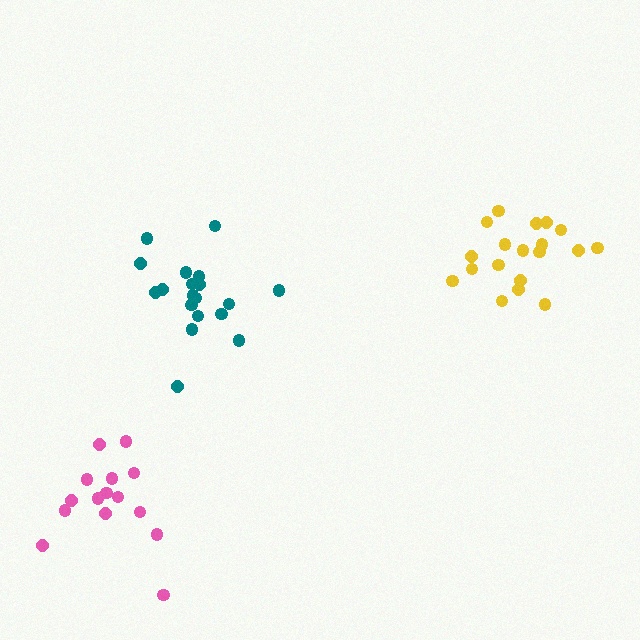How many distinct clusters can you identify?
There are 3 distinct clusters.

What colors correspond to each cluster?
The clusters are colored: teal, pink, yellow.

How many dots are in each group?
Group 1: 19 dots, Group 2: 15 dots, Group 3: 19 dots (53 total).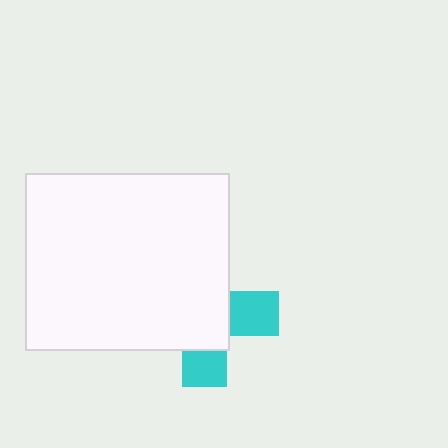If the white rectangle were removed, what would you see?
You would see the complete cyan cross.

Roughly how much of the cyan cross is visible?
A small part of it is visible (roughly 34%).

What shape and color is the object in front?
The object in front is a white rectangle.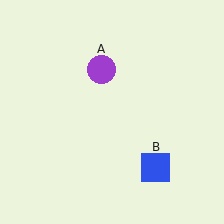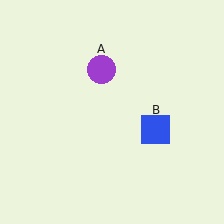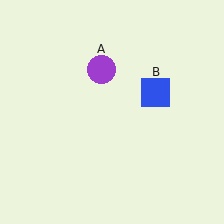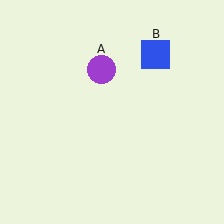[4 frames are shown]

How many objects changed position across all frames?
1 object changed position: blue square (object B).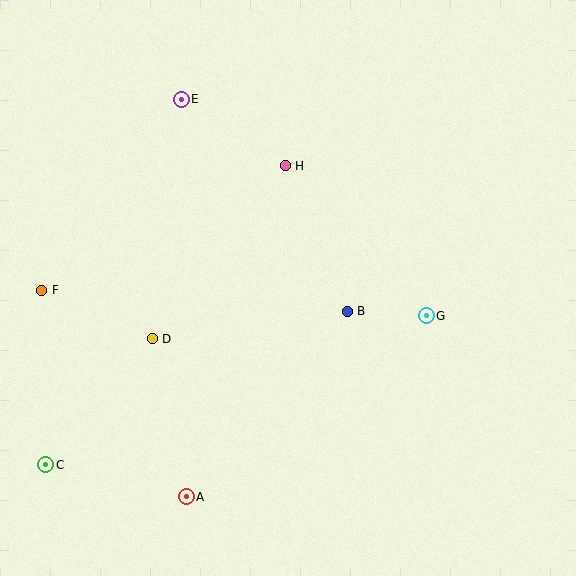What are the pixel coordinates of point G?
Point G is at (426, 316).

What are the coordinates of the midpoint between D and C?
The midpoint between D and C is at (99, 402).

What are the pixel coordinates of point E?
Point E is at (181, 99).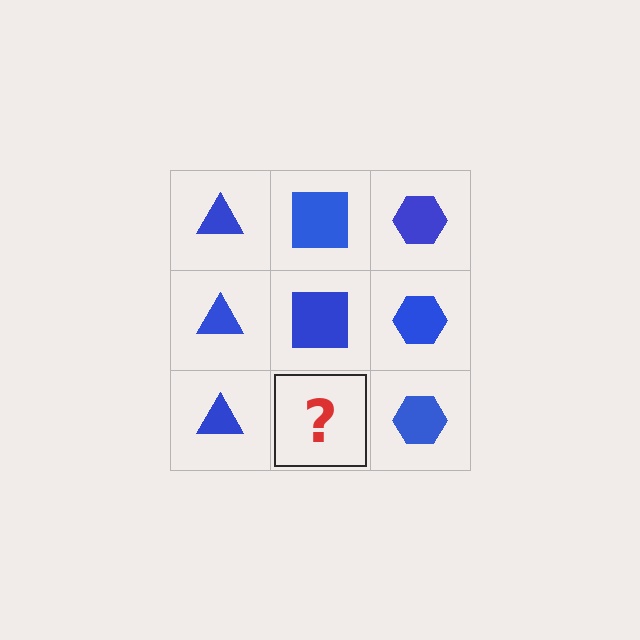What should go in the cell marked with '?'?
The missing cell should contain a blue square.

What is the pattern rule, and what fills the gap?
The rule is that each column has a consistent shape. The gap should be filled with a blue square.